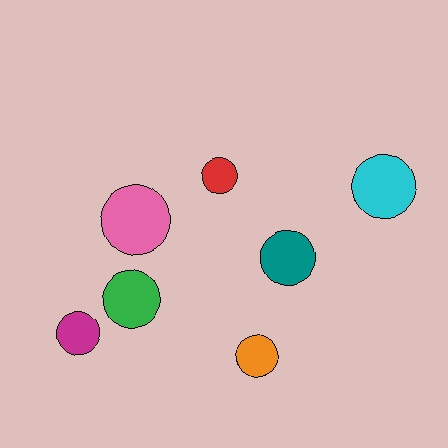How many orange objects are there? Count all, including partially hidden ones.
There is 1 orange object.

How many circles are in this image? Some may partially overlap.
There are 7 circles.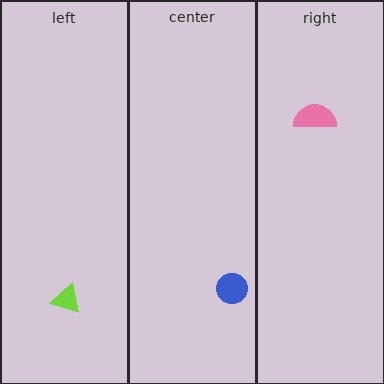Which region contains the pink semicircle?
The right region.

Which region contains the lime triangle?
The left region.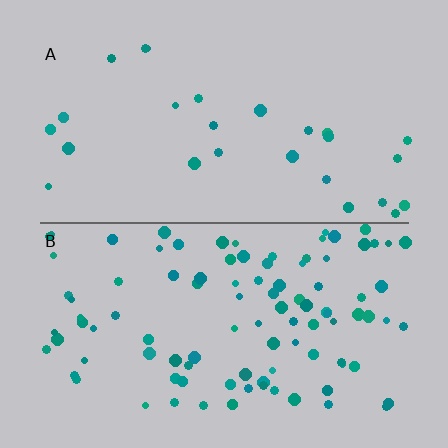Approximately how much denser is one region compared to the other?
Approximately 3.8× — region B over region A.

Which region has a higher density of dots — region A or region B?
B (the bottom).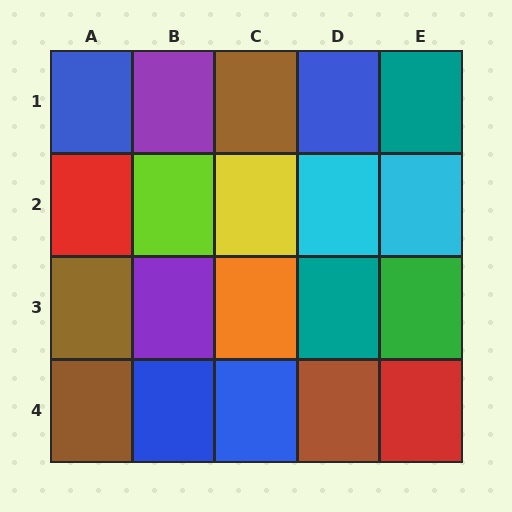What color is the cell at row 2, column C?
Yellow.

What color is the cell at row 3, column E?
Green.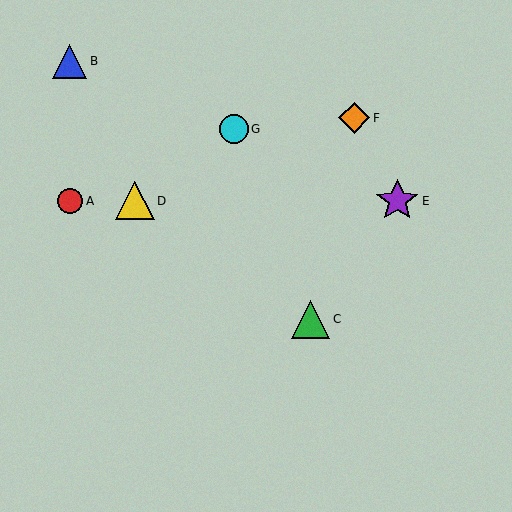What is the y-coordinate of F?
Object F is at y≈118.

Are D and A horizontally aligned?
Yes, both are at y≈201.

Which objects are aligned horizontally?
Objects A, D, E are aligned horizontally.